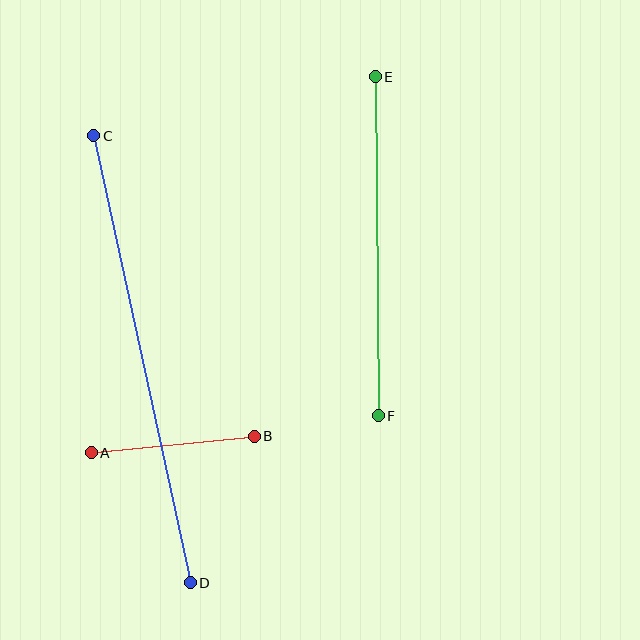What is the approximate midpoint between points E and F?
The midpoint is at approximately (377, 246) pixels.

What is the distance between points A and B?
The distance is approximately 164 pixels.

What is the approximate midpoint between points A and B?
The midpoint is at approximately (173, 445) pixels.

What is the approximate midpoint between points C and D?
The midpoint is at approximately (142, 359) pixels.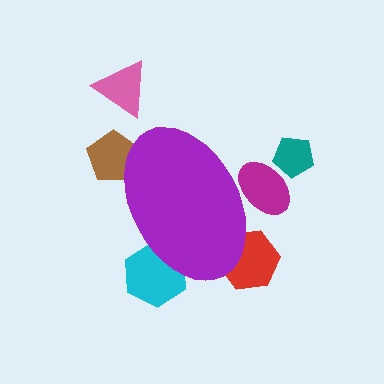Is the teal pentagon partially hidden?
No, the teal pentagon is fully visible.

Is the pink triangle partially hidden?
No, the pink triangle is fully visible.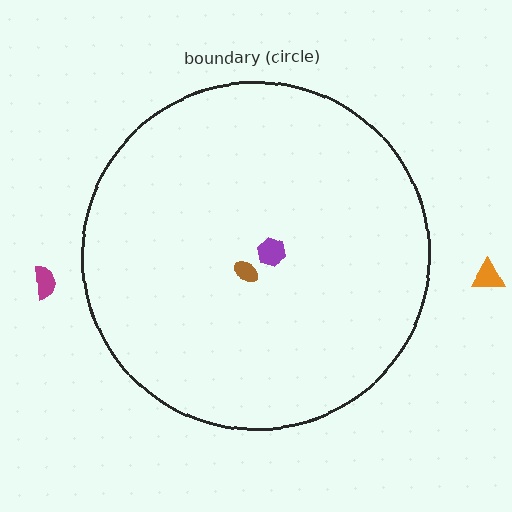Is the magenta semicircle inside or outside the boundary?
Outside.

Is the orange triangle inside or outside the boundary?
Outside.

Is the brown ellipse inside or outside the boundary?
Inside.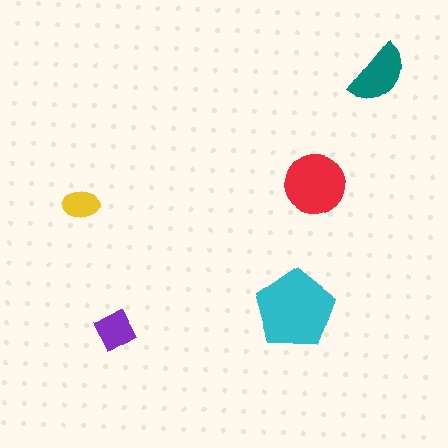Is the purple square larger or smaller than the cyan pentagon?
Smaller.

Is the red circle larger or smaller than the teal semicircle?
Larger.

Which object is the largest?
The cyan pentagon.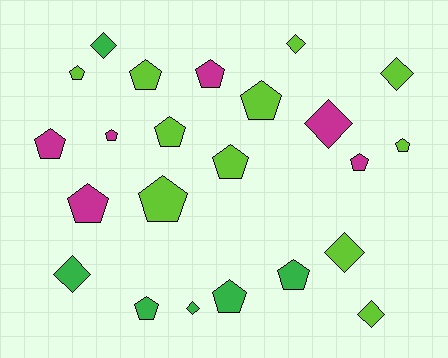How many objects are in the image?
There are 23 objects.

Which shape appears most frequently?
Pentagon, with 15 objects.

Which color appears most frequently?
Lime, with 11 objects.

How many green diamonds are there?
There are 3 green diamonds.